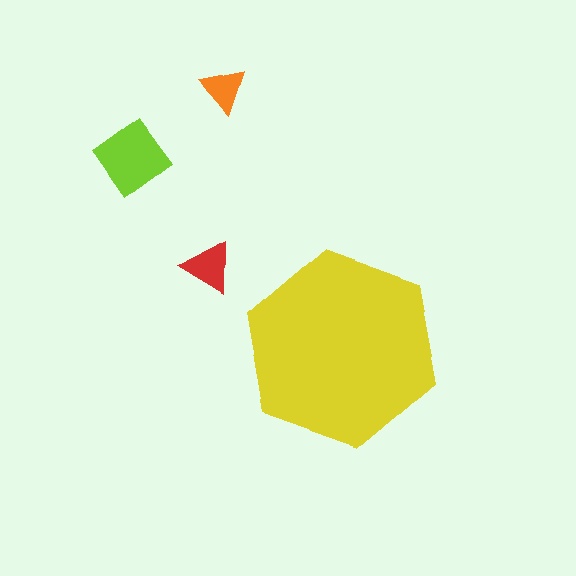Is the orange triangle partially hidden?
No, the orange triangle is fully visible.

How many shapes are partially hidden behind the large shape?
0 shapes are partially hidden.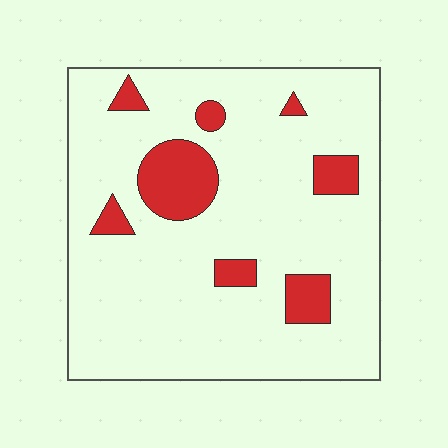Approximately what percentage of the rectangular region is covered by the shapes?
Approximately 15%.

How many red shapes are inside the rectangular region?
8.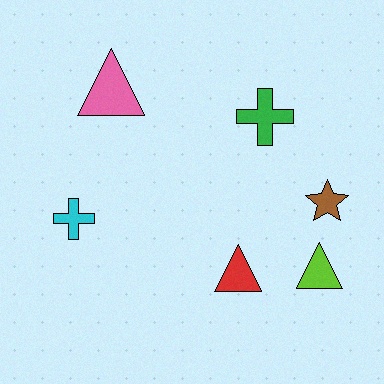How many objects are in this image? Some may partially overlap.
There are 6 objects.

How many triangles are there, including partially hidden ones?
There are 3 triangles.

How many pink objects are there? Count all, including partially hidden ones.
There is 1 pink object.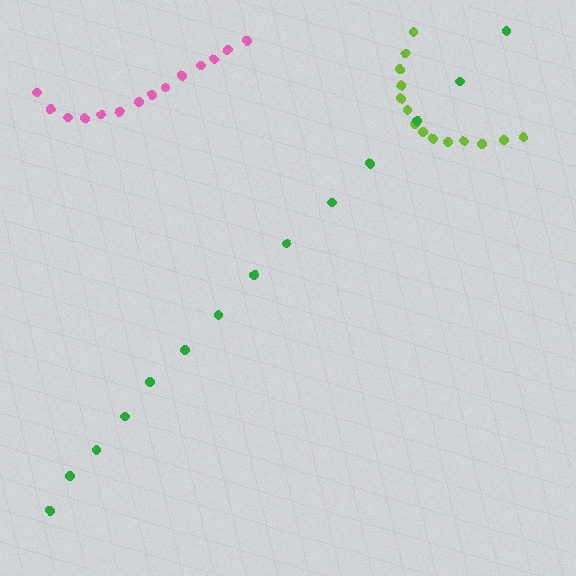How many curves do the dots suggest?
There are 3 distinct paths.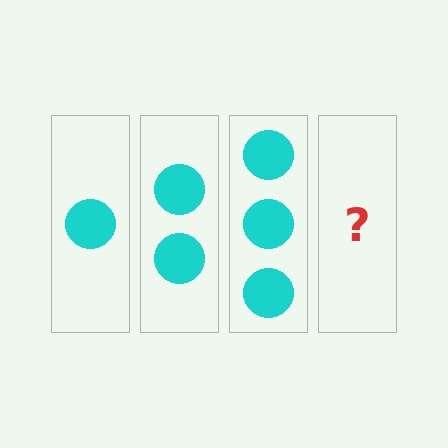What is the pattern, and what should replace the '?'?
The pattern is that each step adds one more circle. The '?' should be 4 circles.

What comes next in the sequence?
The next element should be 4 circles.